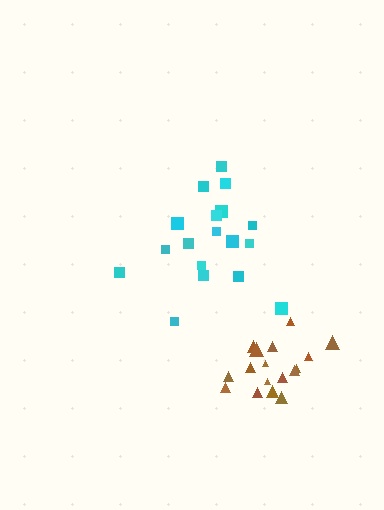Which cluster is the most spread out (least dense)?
Cyan.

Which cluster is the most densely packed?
Brown.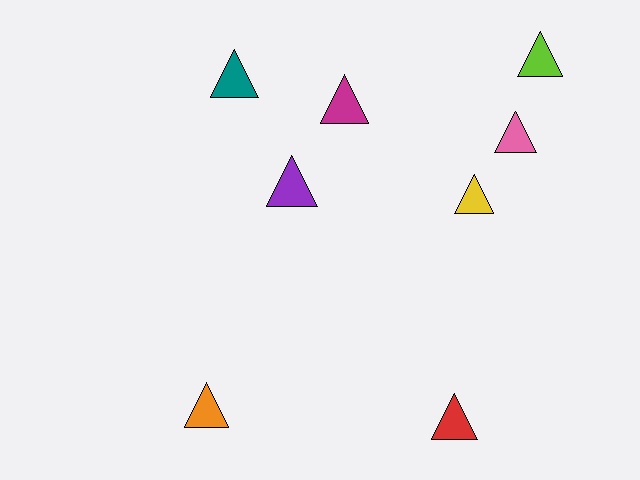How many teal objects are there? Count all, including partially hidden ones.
There is 1 teal object.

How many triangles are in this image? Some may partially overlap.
There are 8 triangles.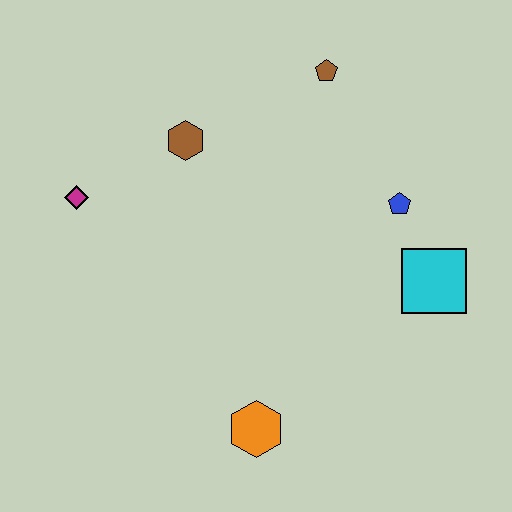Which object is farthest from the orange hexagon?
The brown pentagon is farthest from the orange hexagon.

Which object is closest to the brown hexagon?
The magenta diamond is closest to the brown hexagon.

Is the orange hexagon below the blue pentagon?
Yes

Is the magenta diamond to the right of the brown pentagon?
No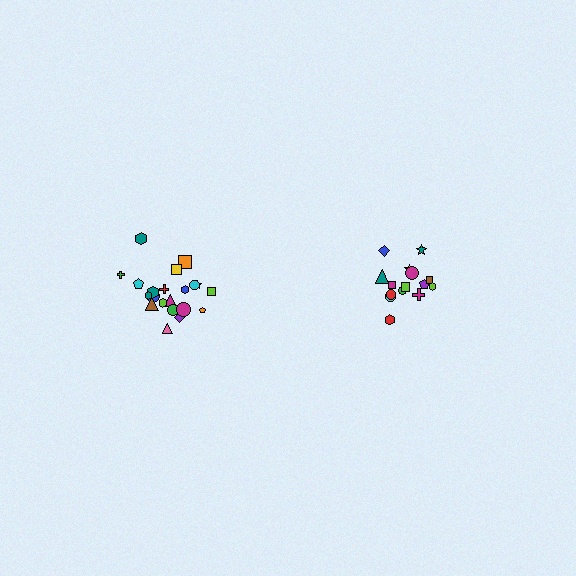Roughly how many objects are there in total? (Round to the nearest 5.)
Roughly 35 objects in total.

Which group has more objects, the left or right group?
The left group.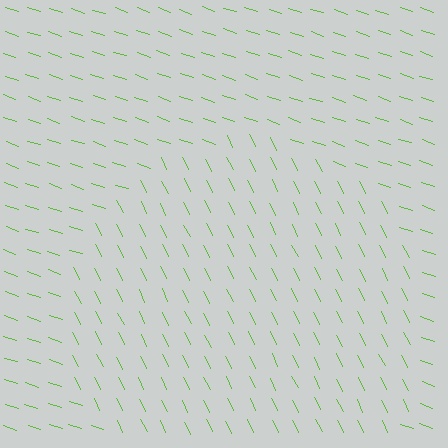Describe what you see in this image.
The image is filled with small lime line segments. A circle region in the image has lines oriented differently from the surrounding lines, creating a visible texture boundary.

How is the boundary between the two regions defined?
The boundary is defined purely by a change in line orientation (approximately 45 degrees difference). All lines are the same color and thickness.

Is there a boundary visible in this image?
Yes, there is a texture boundary formed by a change in line orientation.